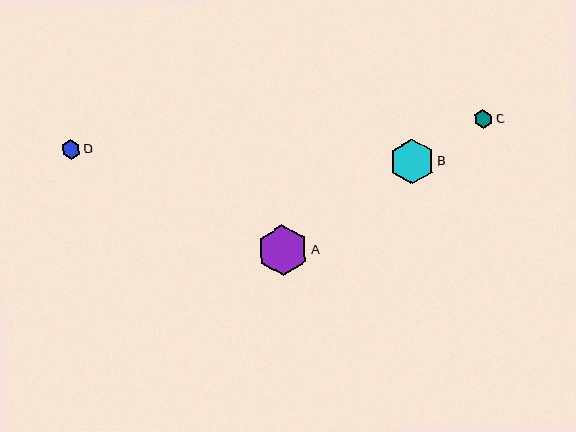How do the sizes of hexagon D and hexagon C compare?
Hexagon D and hexagon C are approximately the same size.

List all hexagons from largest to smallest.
From largest to smallest: A, B, D, C.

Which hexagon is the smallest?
Hexagon C is the smallest with a size of approximately 19 pixels.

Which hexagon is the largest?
Hexagon A is the largest with a size of approximately 51 pixels.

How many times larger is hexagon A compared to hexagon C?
Hexagon A is approximately 2.7 times the size of hexagon C.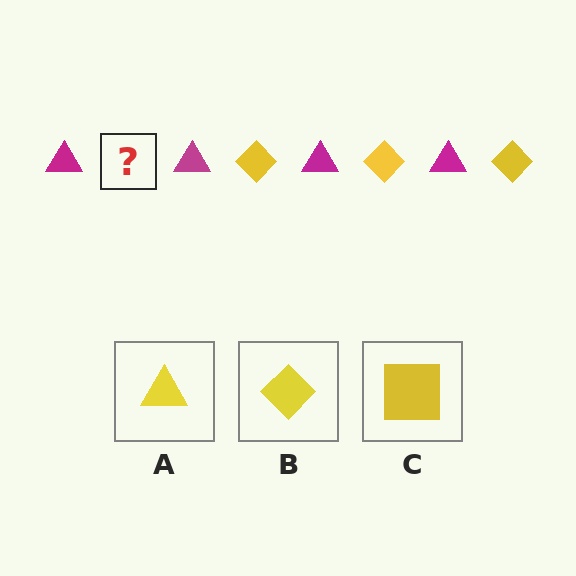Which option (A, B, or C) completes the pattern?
B.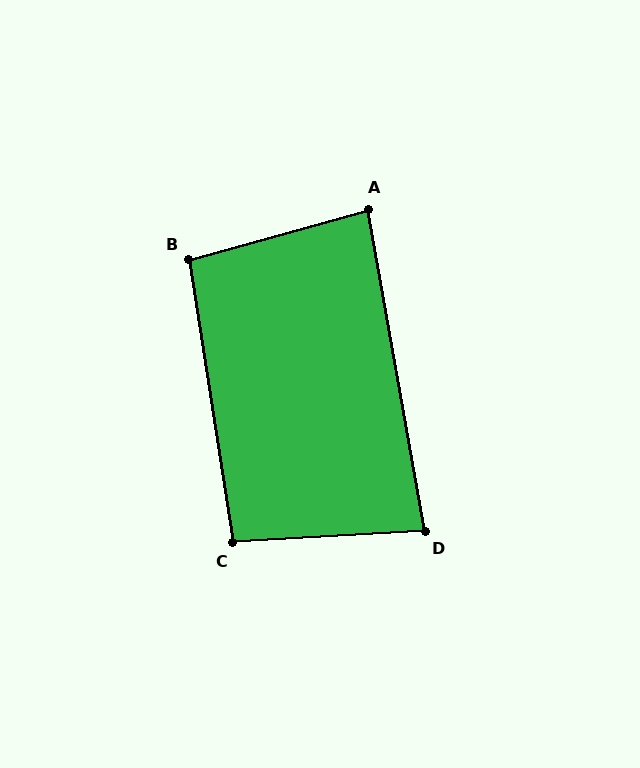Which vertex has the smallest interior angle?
D, at approximately 83 degrees.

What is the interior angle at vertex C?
Approximately 95 degrees (obtuse).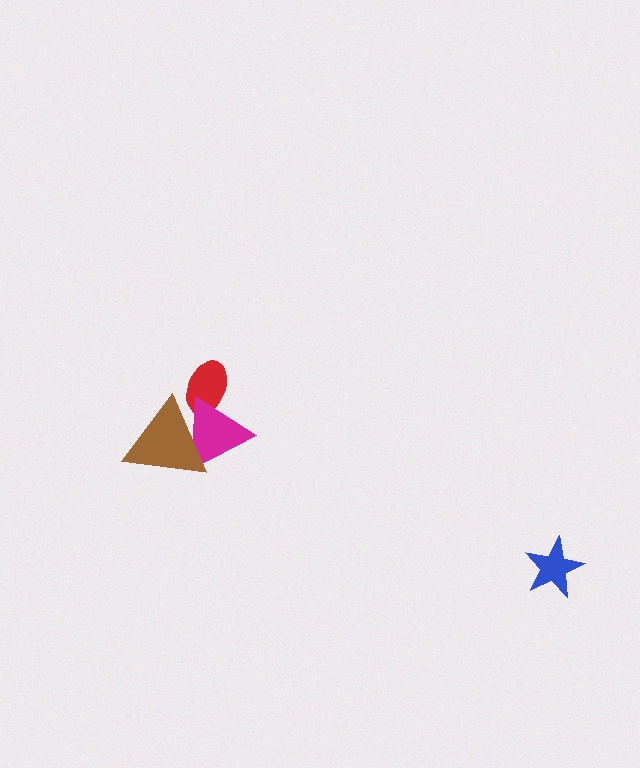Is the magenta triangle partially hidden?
Yes, it is partially covered by another shape.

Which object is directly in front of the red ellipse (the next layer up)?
The magenta triangle is directly in front of the red ellipse.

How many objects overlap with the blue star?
0 objects overlap with the blue star.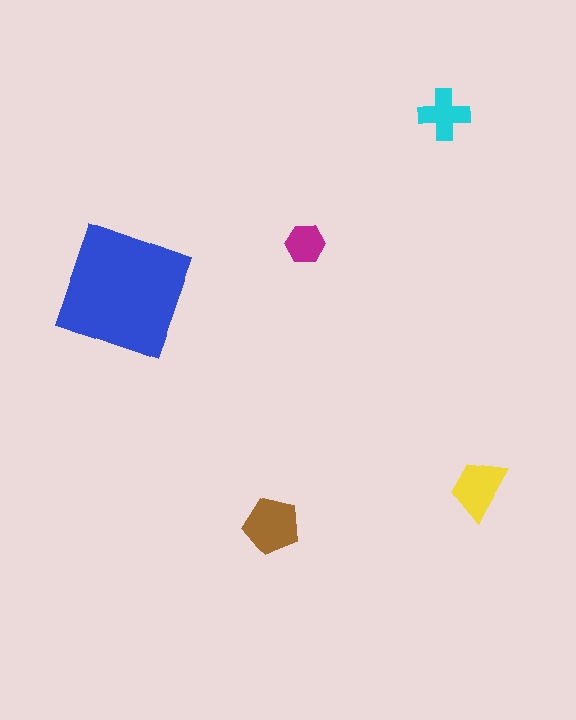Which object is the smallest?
The magenta hexagon.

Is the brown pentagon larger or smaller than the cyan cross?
Larger.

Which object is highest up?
The cyan cross is topmost.